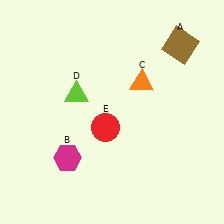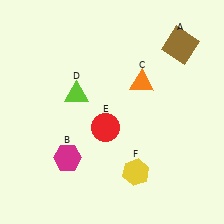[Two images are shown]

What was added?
A yellow hexagon (F) was added in Image 2.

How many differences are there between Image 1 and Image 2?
There is 1 difference between the two images.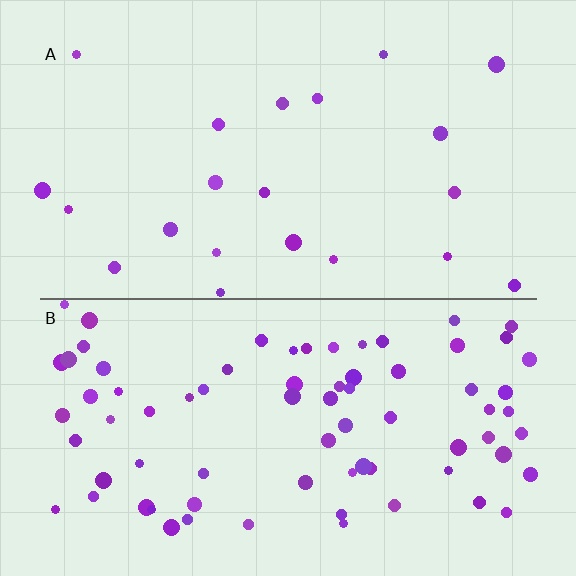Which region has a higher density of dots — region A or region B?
B (the bottom).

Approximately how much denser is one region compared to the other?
Approximately 3.6× — region B over region A.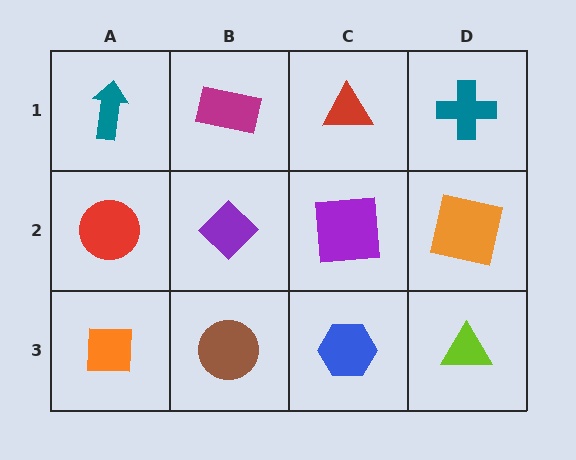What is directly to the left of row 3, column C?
A brown circle.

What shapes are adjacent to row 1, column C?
A purple square (row 2, column C), a magenta rectangle (row 1, column B), a teal cross (row 1, column D).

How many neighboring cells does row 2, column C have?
4.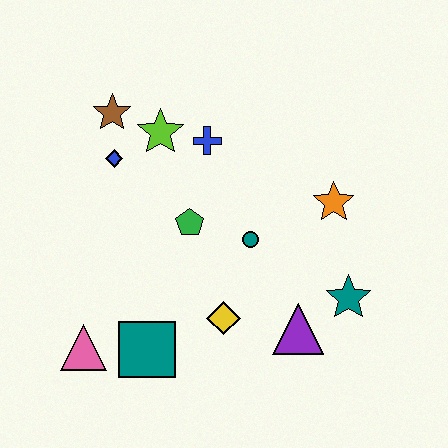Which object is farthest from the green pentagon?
The teal star is farthest from the green pentagon.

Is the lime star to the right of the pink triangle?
Yes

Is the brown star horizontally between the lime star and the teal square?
No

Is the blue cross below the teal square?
No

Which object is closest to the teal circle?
The green pentagon is closest to the teal circle.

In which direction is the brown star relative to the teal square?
The brown star is above the teal square.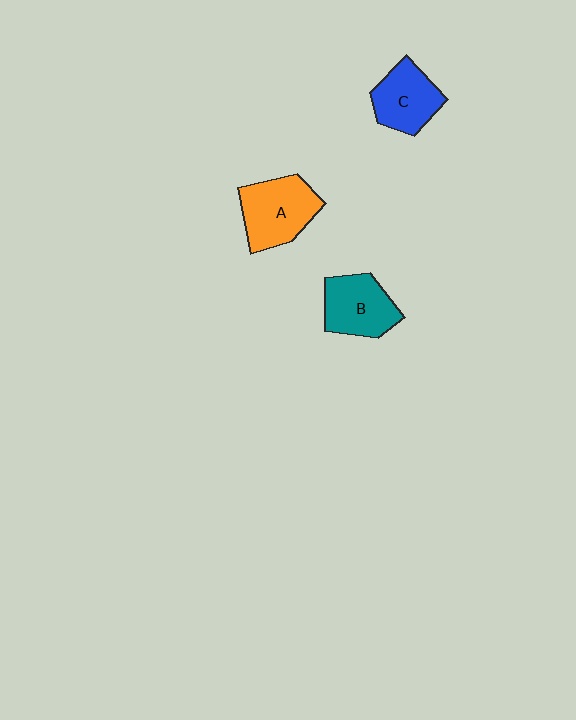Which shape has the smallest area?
Shape C (blue).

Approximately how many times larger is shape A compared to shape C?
Approximately 1.2 times.